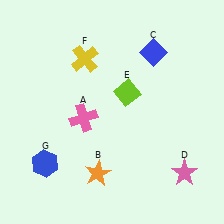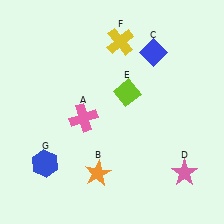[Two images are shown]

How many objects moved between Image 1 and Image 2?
1 object moved between the two images.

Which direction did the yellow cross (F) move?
The yellow cross (F) moved right.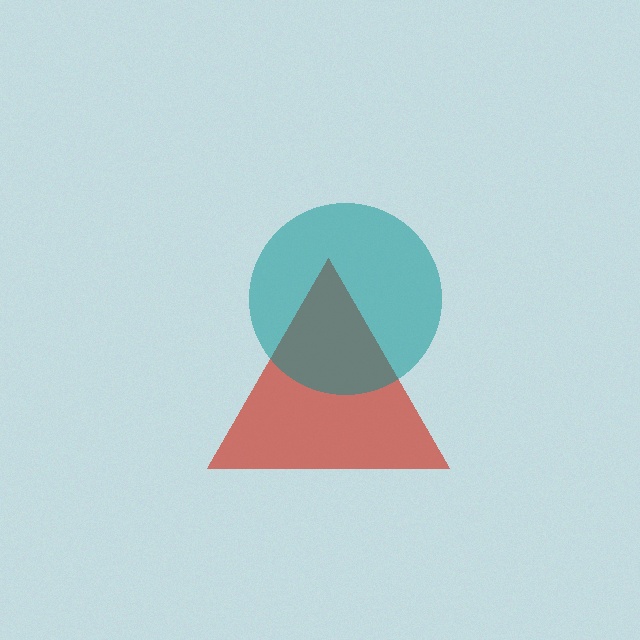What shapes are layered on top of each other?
The layered shapes are: a red triangle, a teal circle.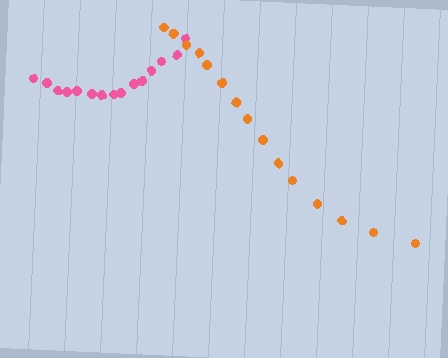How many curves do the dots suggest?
There are 2 distinct paths.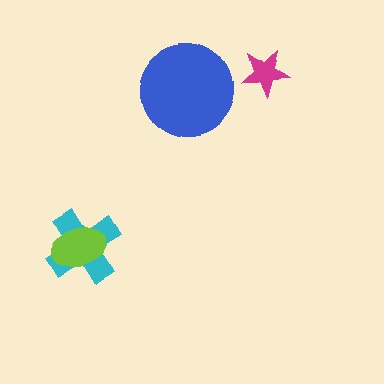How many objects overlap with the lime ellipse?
1 object overlaps with the lime ellipse.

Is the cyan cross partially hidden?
Yes, it is partially covered by another shape.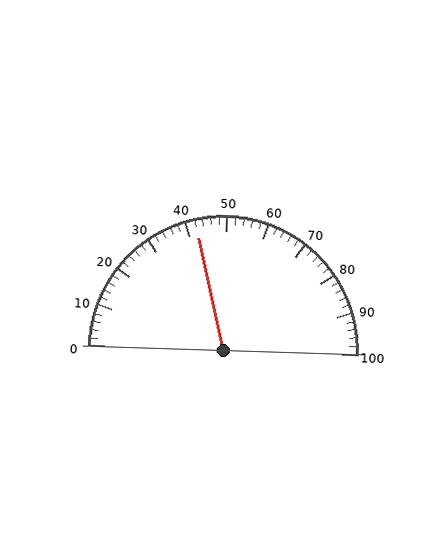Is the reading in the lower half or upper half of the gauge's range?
The reading is in the lower half of the range (0 to 100).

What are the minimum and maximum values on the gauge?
The gauge ranges from 0 to 100.